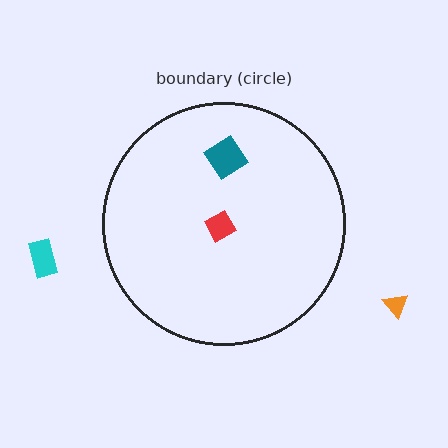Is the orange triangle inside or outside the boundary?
Outside.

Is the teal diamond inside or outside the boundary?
Inside.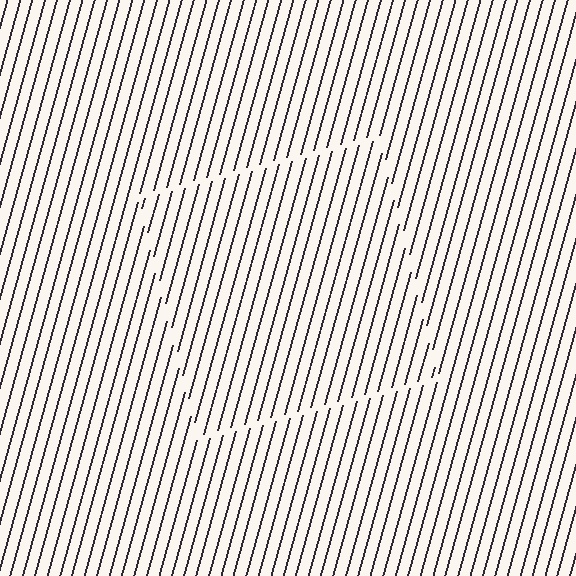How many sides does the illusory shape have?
4 sides — the line-ends trace a square.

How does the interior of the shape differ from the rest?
The interior of the shape contains the same grating, shifted by half a period — the contour is defined by the phase discontinuity where line-ends from the inner and outer gratings abut.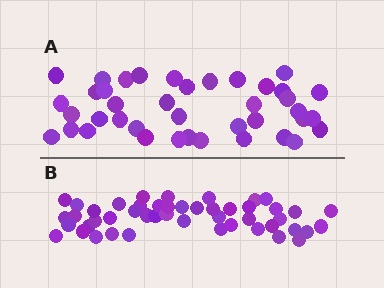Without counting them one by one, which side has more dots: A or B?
Region B (the bottom region) has more dots.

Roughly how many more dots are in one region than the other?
Region B has roughly 8 or so more dots than region A.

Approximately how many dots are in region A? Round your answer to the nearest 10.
About 40 dots.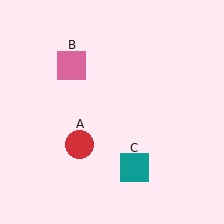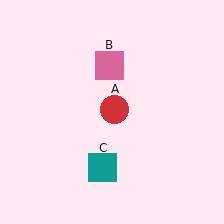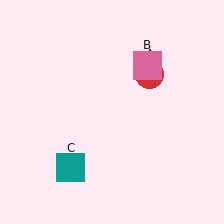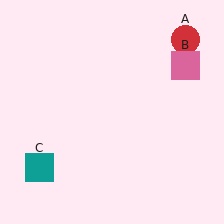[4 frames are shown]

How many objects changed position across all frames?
3 objects changed position: red circle (object A), pink square (object B), teal square (object C).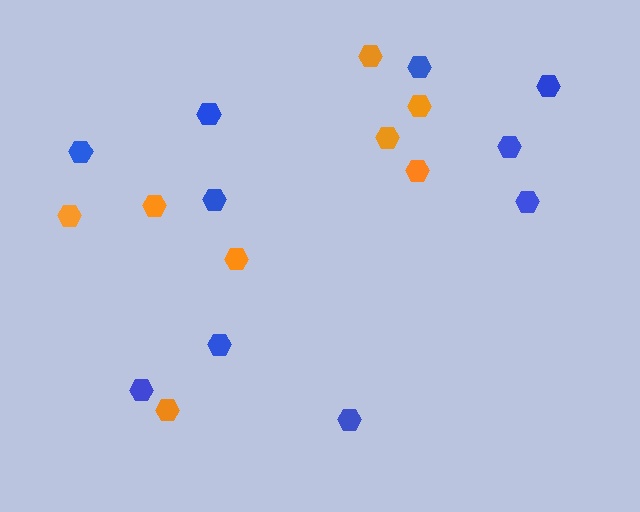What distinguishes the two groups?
There are 2 groups: one group of orange hexagons (8) and one group of blue hexagons (10).